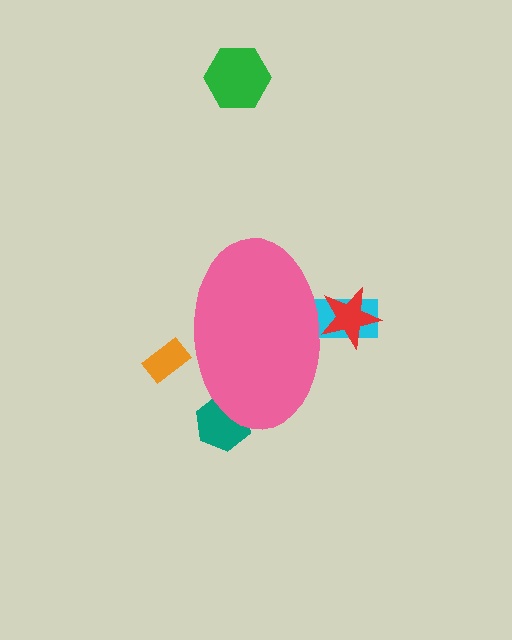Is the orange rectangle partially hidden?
Yes, the orange rectangle is partially hidden behind the pink ellipse.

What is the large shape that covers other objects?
A pink ellipse.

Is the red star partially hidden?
Yes, the red star is partially hidden behind the pink ellipse.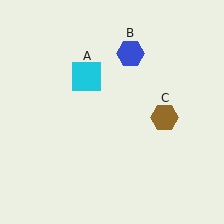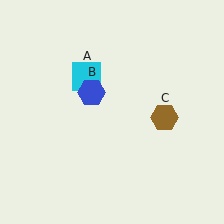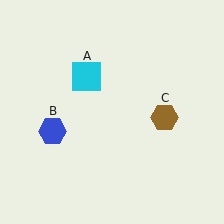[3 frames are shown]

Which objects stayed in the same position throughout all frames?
Cyan square (object A) and brown hexagon (object C) remained stationary.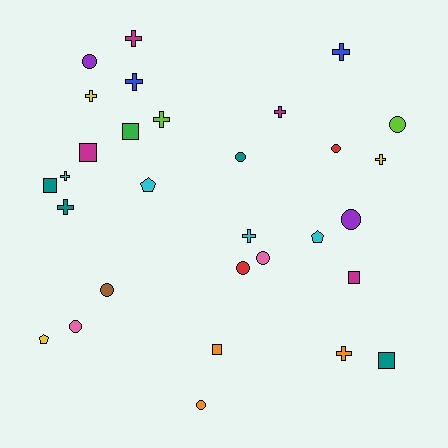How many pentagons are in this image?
There are 3 pentagons.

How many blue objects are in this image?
There are 2 blue objects.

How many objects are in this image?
There are 30 objects.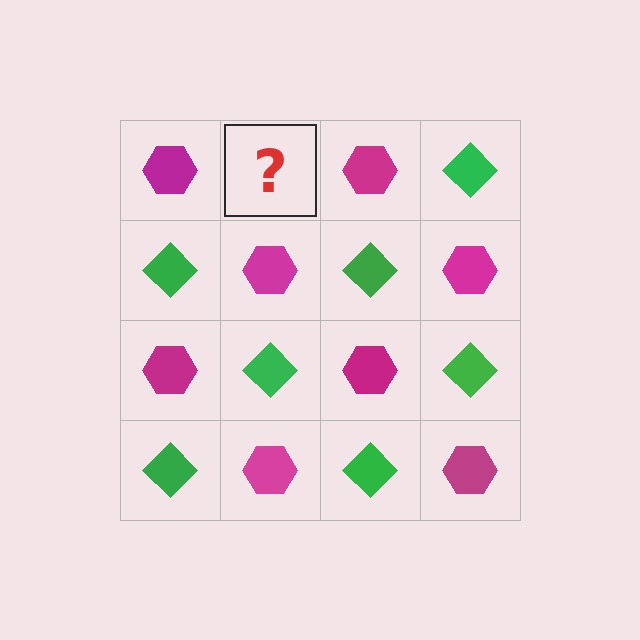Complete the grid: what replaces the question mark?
The question mark should be replaced with a green diamond.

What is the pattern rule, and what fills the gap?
The rule is that it alternates magenta hexagon and green diamond in a checkerboard pattern. The gap should be filled with a green diamond.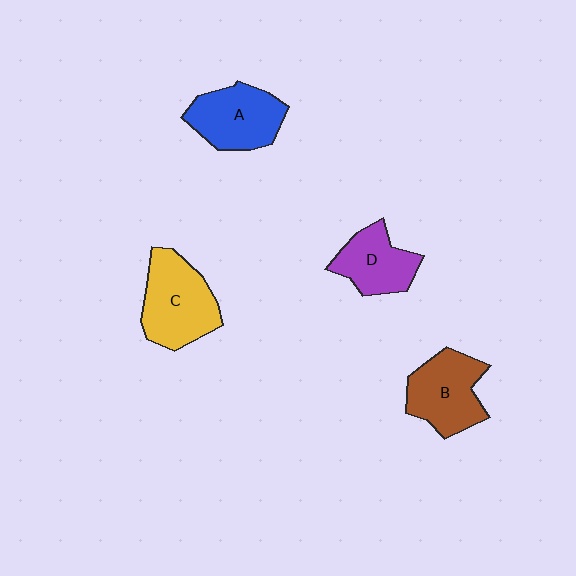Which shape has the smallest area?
Shape D (purple).